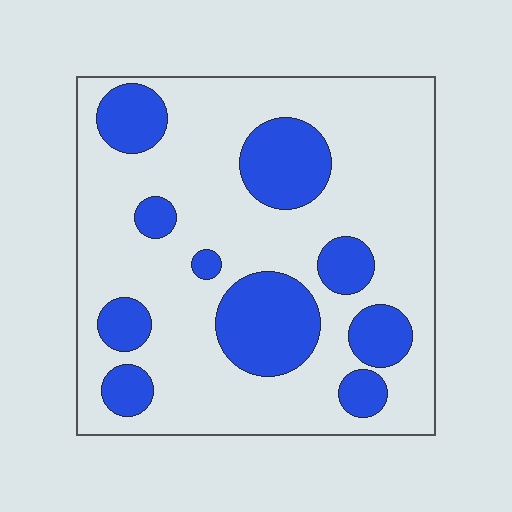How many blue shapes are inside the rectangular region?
10.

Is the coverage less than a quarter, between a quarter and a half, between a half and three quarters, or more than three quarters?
Between a quarter and a half.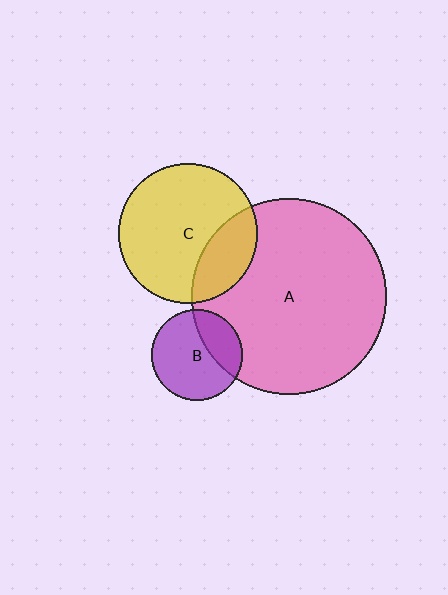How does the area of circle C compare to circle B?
Approximately 2.3 times.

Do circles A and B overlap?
Yes.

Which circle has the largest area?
Circle A (pink).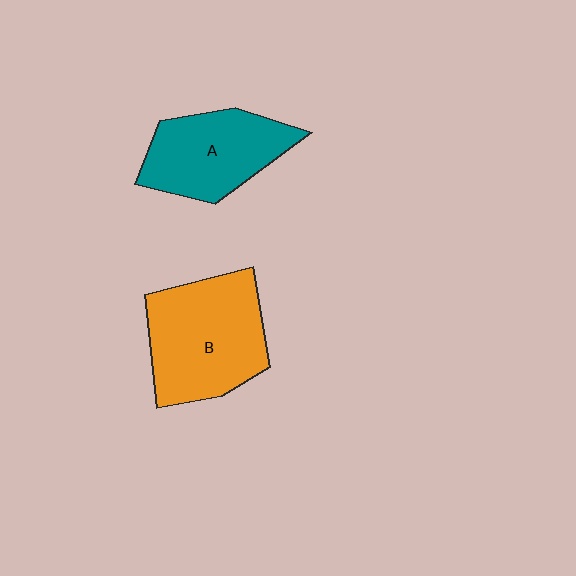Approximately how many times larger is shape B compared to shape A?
Approximately 1.3 times.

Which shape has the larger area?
Shape B (orange).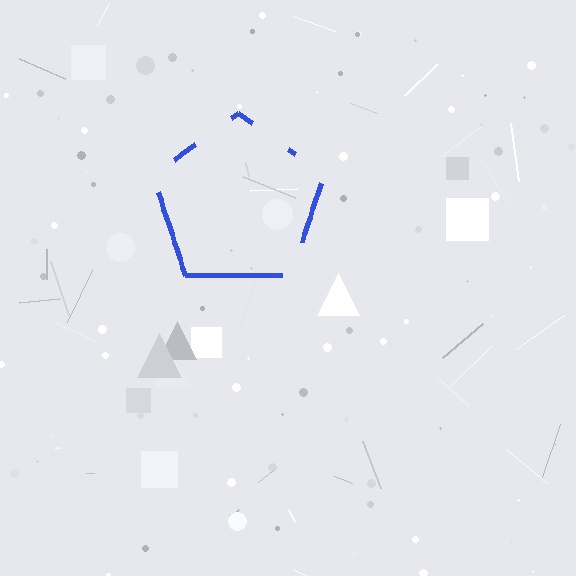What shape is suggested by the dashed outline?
The dashed outline suggests a pentagon.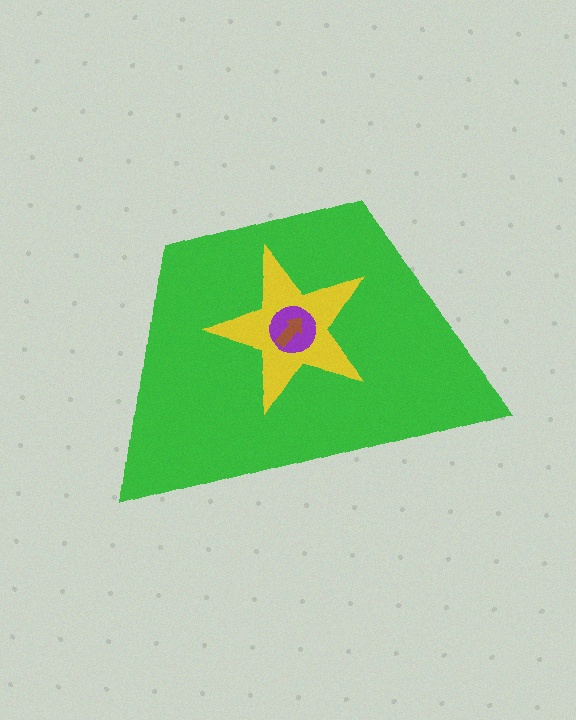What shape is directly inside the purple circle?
The brown arrow.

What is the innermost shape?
The brown arrow.